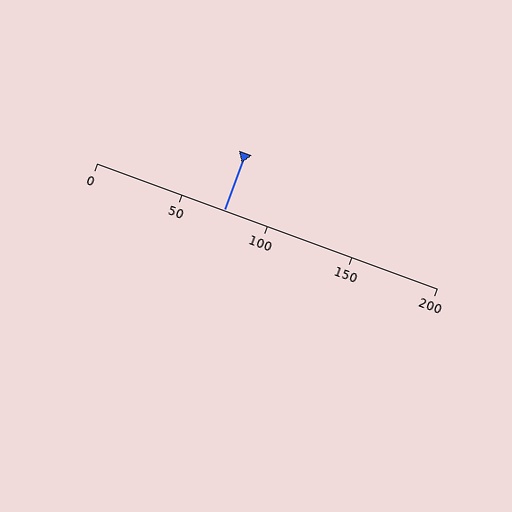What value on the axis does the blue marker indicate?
The marker indicates approximately 75.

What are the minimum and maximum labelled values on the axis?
The axis runs from 0 to 200.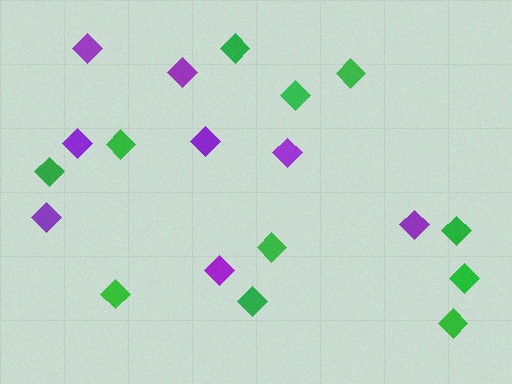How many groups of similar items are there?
There are 2 groups: one group of purple diamonds (8) and one group of green diamonds (11).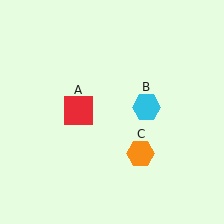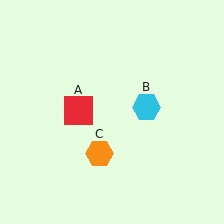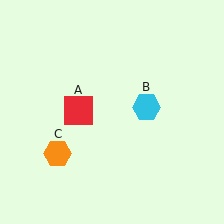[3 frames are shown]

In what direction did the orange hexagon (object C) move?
The orange hexagon (object C) moved left.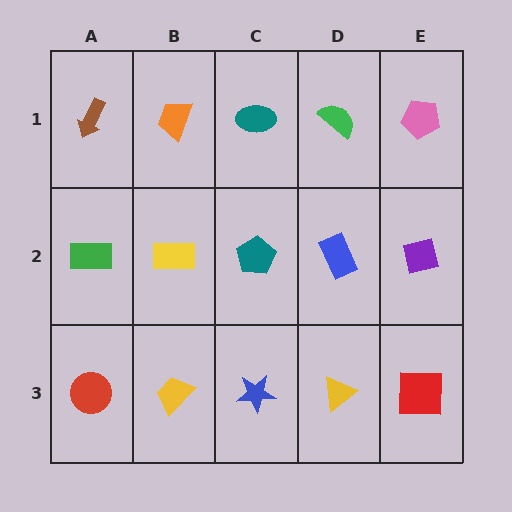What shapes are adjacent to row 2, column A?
A brown arrow (row 1, column A), a red circle (row 3, column A), a yellow rectangle (row 2, column B).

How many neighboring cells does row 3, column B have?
3.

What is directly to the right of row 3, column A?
A yellow trapezoid.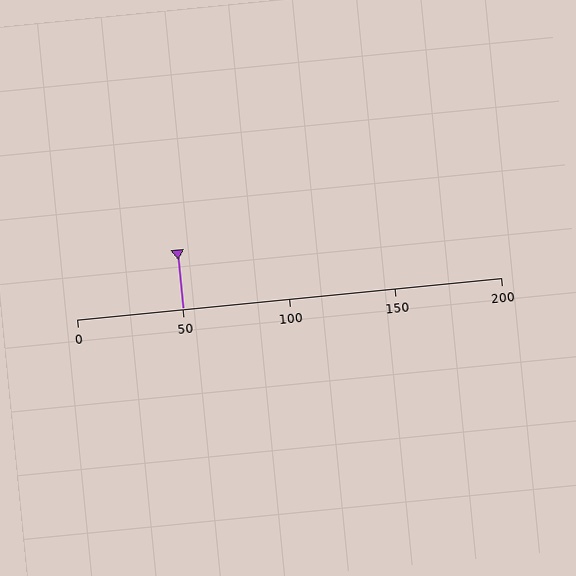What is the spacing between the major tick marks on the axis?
The major ticks are spaced 50 apart.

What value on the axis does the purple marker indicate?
The marker indicates approximately 50.